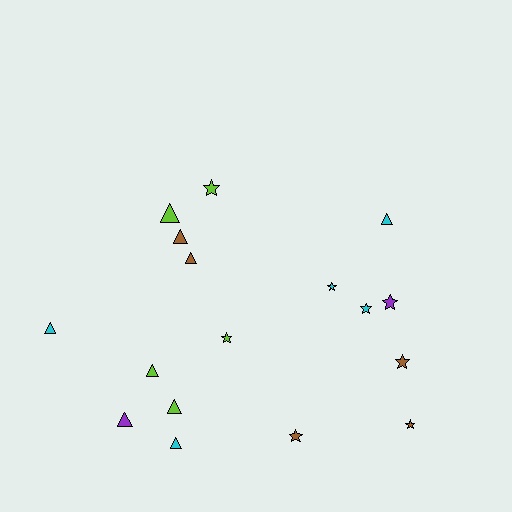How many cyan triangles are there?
There are 3 cyan triangles.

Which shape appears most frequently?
Triangle, with 9 objects.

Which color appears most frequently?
Cyan, with 5 objects.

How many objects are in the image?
There are 17 objects.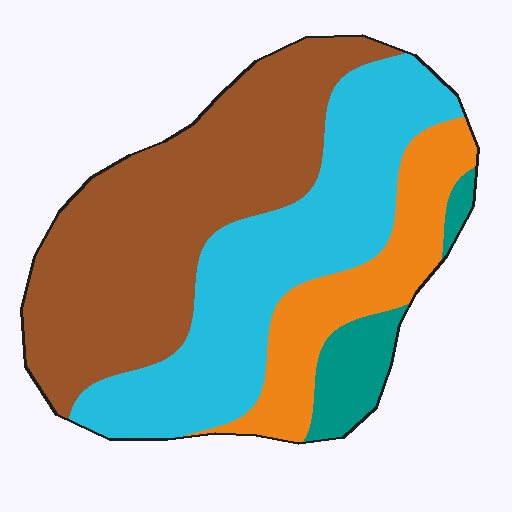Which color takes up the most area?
Brown, at roughly 40%.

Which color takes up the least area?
Teal, at roughly 5%.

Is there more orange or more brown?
Brown.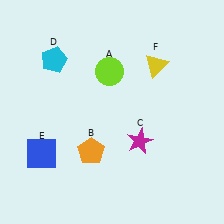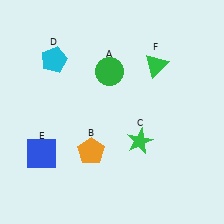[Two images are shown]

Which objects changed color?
A changed from lime to green. C changed from magenta to green. F changed from yellow to green.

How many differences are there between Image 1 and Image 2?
There are 3 differences between the two images.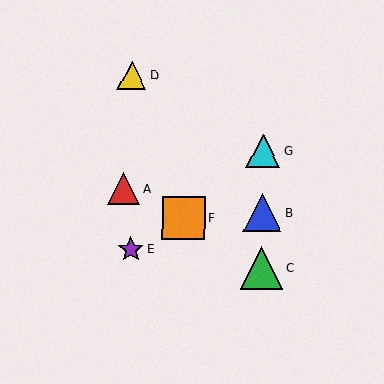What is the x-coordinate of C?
Object C is at x≈262.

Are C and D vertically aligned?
No, C is at x≈262 and D is at x≈132.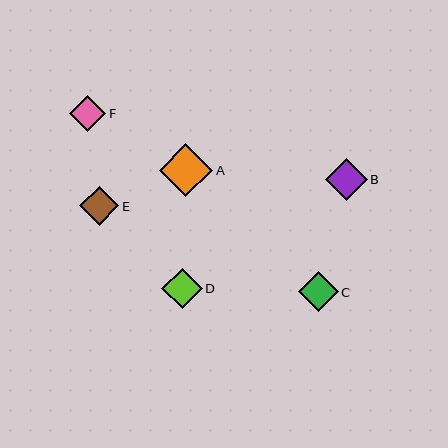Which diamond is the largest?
Diamond A is the largest with a size of approximately 54 pixels.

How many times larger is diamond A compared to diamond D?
Diamond A is approximately 1.3 times the size of diamond D.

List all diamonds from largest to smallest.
From largest to smallest: A, B, D, C, E, F.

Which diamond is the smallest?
Diamond F is the smallest with a size of approximately 37 pixels.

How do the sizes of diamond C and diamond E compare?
Diamond C and diamond E are approximately the same size.